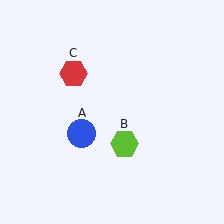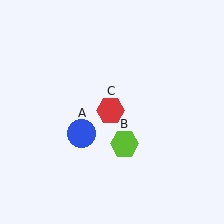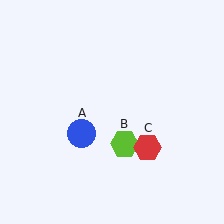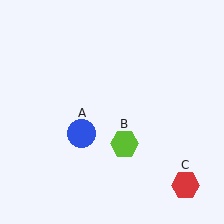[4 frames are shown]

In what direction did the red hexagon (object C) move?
The red hexagon (object C) moved down and to the right.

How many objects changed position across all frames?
1 object changed position: red hexagon (object C).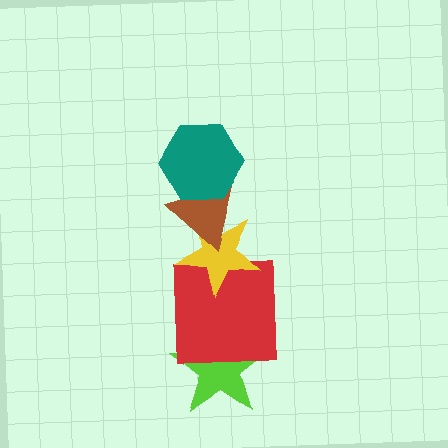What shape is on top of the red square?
The yellow star is on top of the red square.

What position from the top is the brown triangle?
The brown triangle is 2nd from the top.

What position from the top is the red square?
The red square is 4th from the top.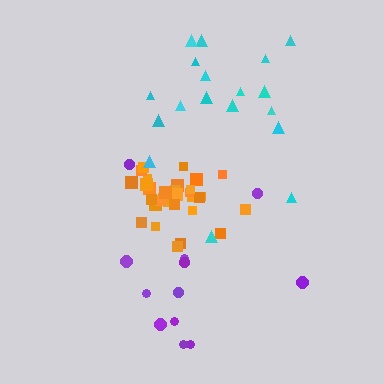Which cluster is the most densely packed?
Orange.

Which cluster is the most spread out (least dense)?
Purple.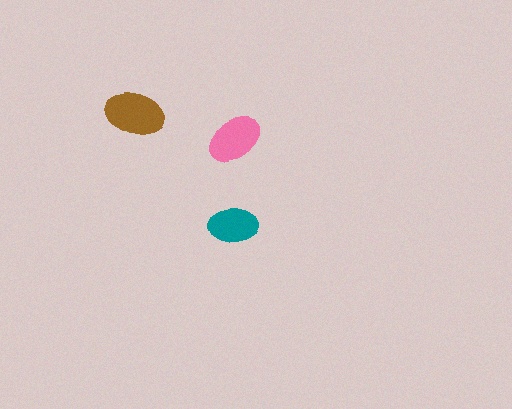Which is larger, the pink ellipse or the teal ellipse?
The pink one.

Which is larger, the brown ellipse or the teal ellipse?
The brown one.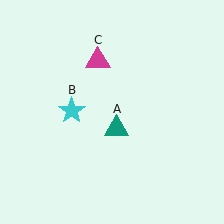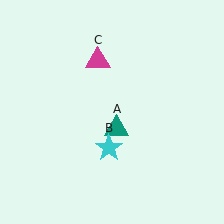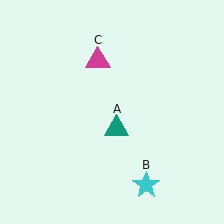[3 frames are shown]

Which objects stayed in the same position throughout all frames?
Teal triangle (object A) and magenta triangle (object C) remained stationary.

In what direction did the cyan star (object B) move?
The cyan star (object B) moved down and to the right.